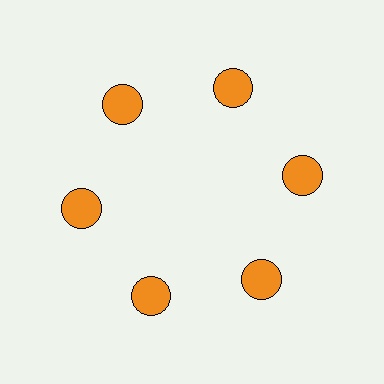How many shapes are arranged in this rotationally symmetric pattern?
There are 6 shapes, arranged in 6 groups of 1.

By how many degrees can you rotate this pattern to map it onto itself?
The pattern maps onto itself every 60 degrees of rotation.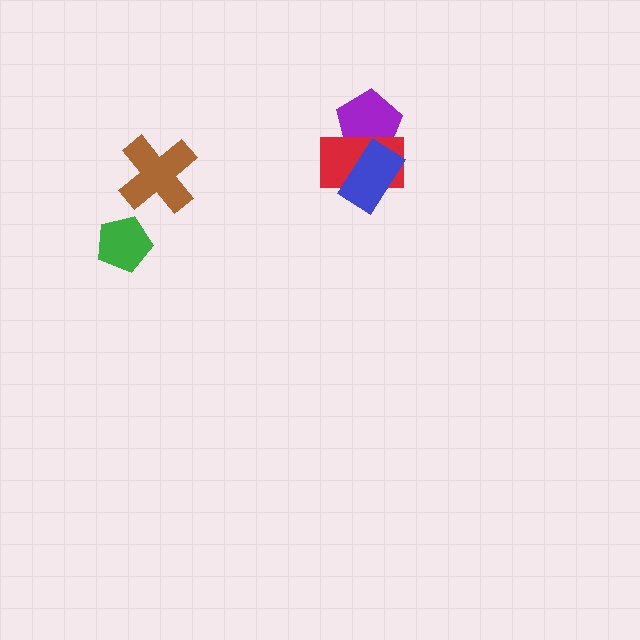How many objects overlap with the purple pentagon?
2 objects overlap with the purple pentagon.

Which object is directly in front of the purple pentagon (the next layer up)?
The red rectangle is directly in front of the purple pentagon.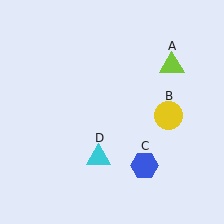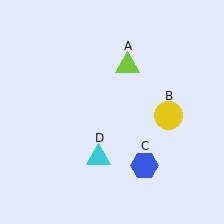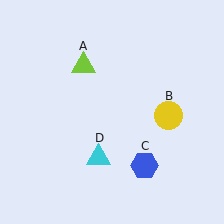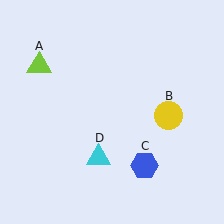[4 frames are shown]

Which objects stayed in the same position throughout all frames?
Yellow circle (object B) and blue hexagon (object C) and cyan triangle (object D) remained stationary.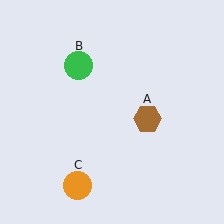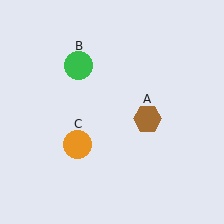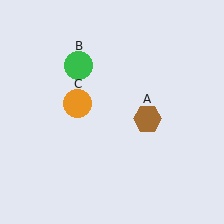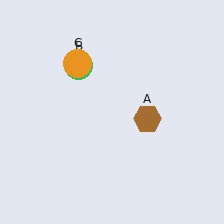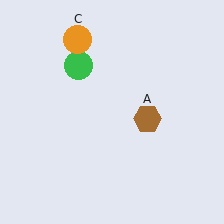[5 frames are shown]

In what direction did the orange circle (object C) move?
The orange circle (object C) moved up.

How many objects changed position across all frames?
1 object changed position: orange circle (object C).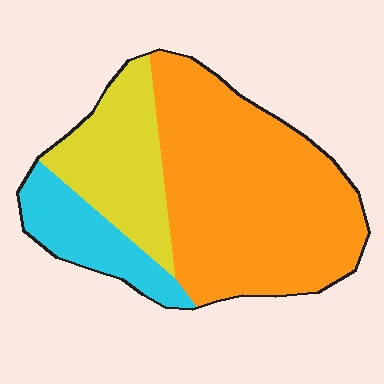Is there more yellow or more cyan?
Yellow.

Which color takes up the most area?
Orange, at roughly 60%.